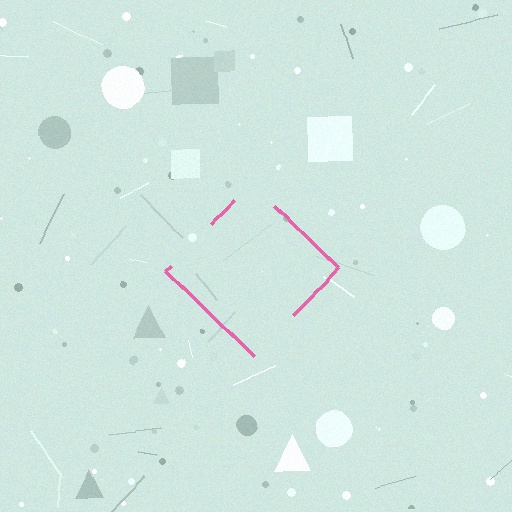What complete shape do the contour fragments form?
The contour fragments form a diamond.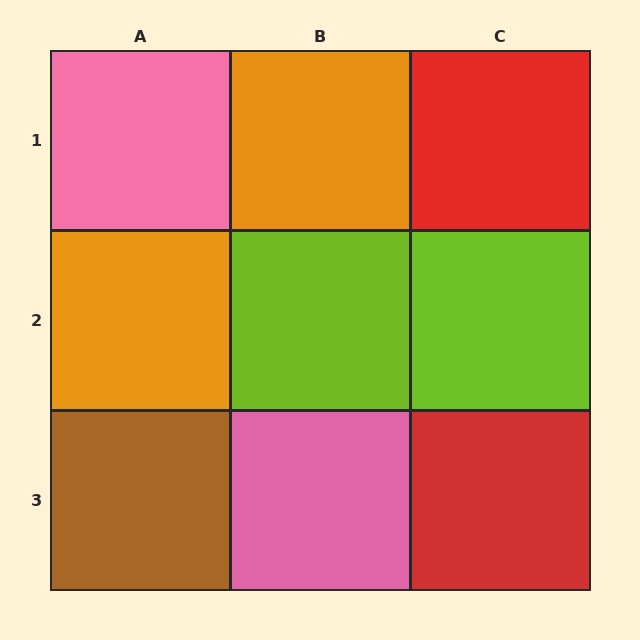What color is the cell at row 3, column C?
Red.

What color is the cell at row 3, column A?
Brown.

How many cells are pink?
2 cells are pink.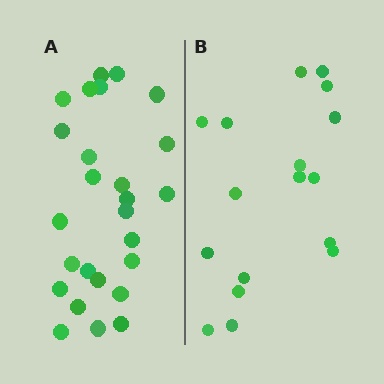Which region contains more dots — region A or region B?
Region A (the left region) has more dots.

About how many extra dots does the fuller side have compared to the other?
Region A has roughly 8 or so more dots than region B.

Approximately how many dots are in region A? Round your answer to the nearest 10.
About 30 dots. (The exact count is 26, which rounds to 30.)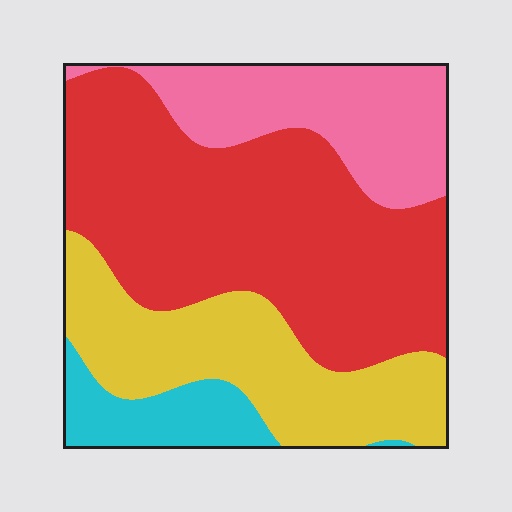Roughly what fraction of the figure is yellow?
Yellow takes up between a sixth and a third of the figure.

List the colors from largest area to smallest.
From largest to smallest: red, yellow, pink, cyan.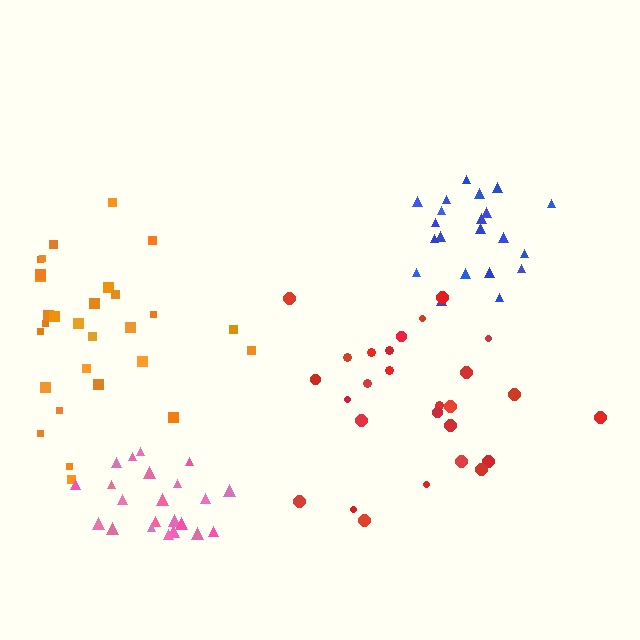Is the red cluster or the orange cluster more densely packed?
Orange.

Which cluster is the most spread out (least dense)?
Red.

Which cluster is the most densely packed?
Pink.